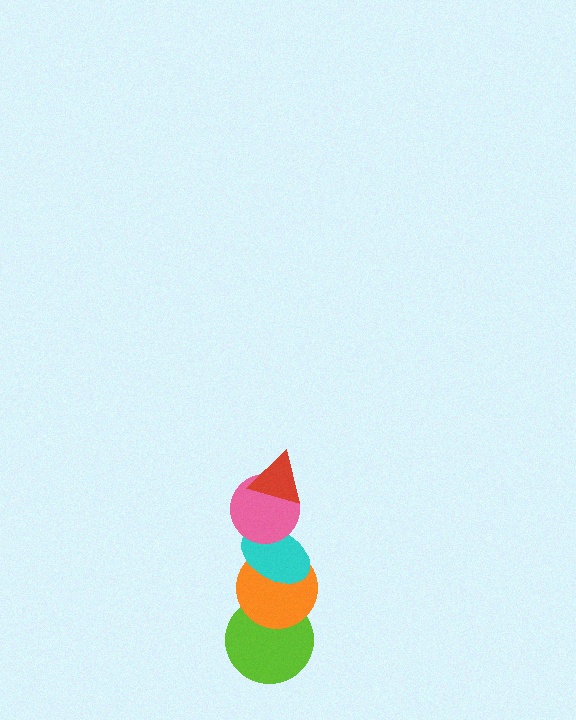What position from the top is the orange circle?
The orange circle is 4th from the top.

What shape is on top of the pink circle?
The red triangle is on top of the pink circle.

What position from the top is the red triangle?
The red triangle is 1st from the top.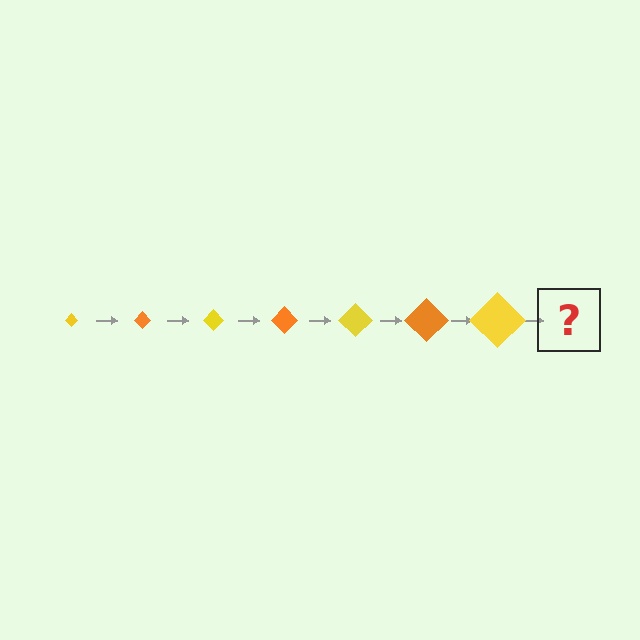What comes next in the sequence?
The next element should be an orange diamond, larger than the previous one.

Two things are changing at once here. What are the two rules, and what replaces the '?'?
The two rules are that the diamond grows larger each step and the color cycles through yellow and orange. The '?' should be an orange diamond, larger than the previous one.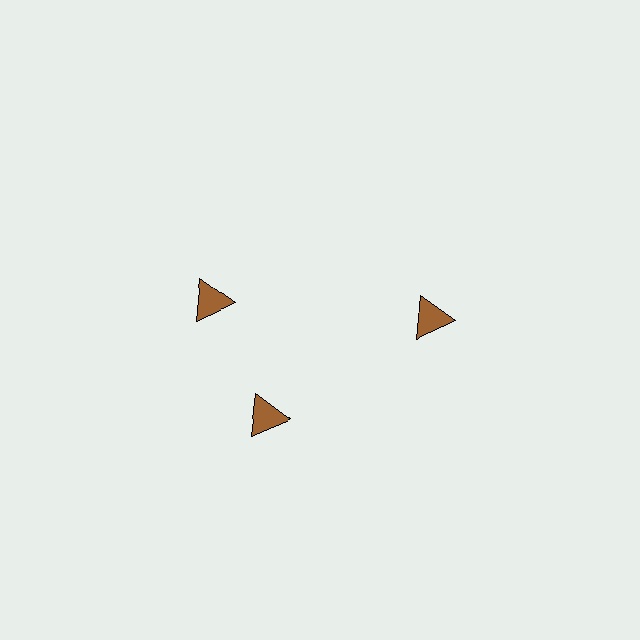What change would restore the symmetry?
The symmetry would be restored by rotating it back into even spacing with its neighbors so that all 3 triangles sit at equal angles and equal distance from the center.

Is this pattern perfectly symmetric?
No. The 3 brown triangles are arranged in a ring, but one element near the 11 o'clock position is rotated out of alignment along the ring, breaking the 3-fold rotational symmetry.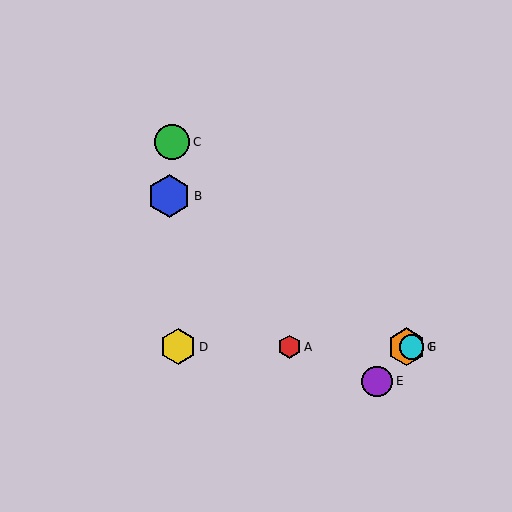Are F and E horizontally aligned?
No, F is at y≈347 and E is at y≈381.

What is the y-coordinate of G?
Object G is at y≈347.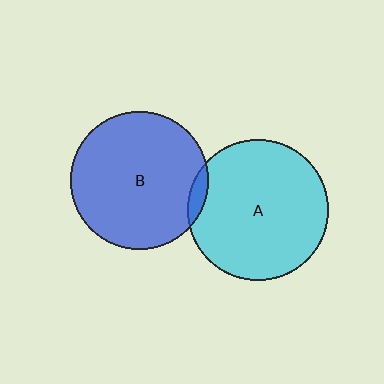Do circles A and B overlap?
Yes.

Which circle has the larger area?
Circle A (cyan).